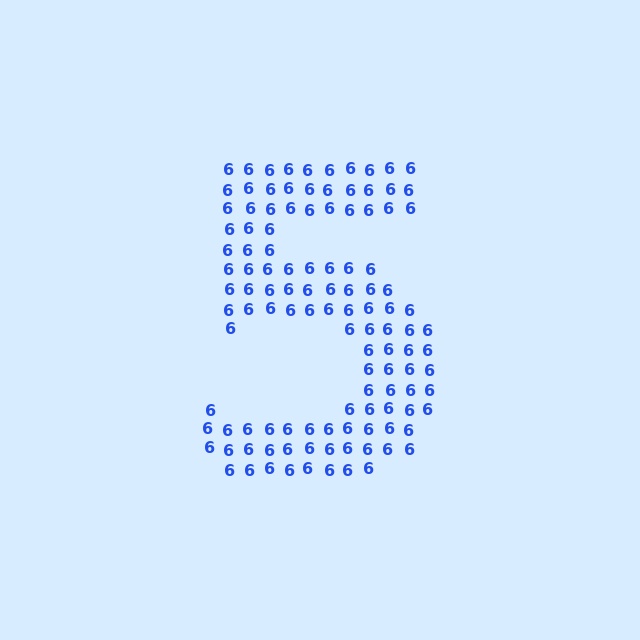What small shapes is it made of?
It is made of small digit 6's.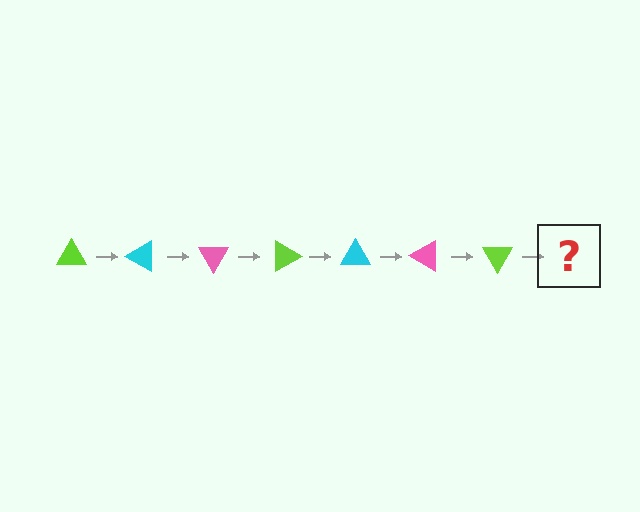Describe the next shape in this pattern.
It should be a cyan triangle, rotated 210 degrees from the start.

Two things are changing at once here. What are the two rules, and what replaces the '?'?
The two rules are that it rotates 30 degrees each step and the color cycles through lime, cyan, and pink. The '?' should be a cyan triangle, rotated 210 degrees from the start.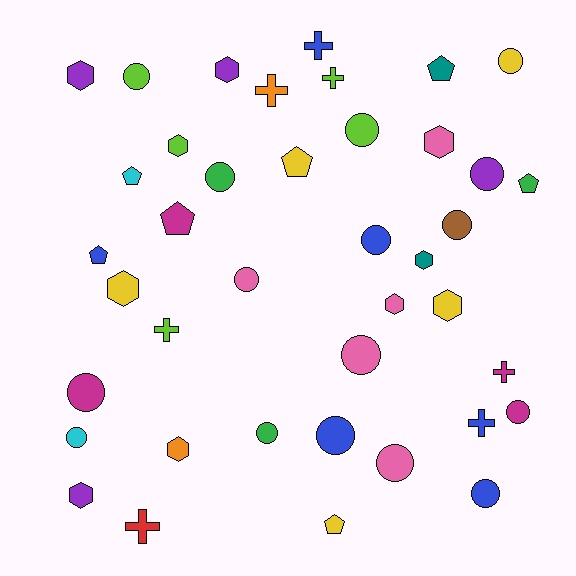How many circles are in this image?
There are 16 circles.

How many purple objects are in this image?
There are 4 purple objects.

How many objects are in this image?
There are 40 objects.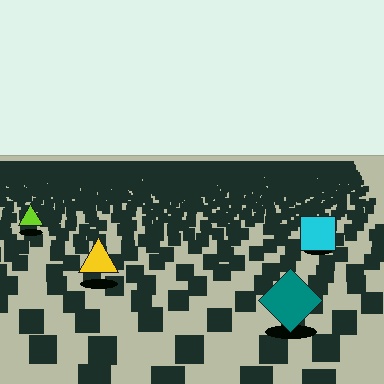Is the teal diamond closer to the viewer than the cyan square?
Yes. The teal diamond is closer — you can tell from the texture gradient: the ground texture is coarser near it.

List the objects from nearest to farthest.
From nearest to farthest: the teal diamond, the yellow triangle, the cyan square, the lime triangle.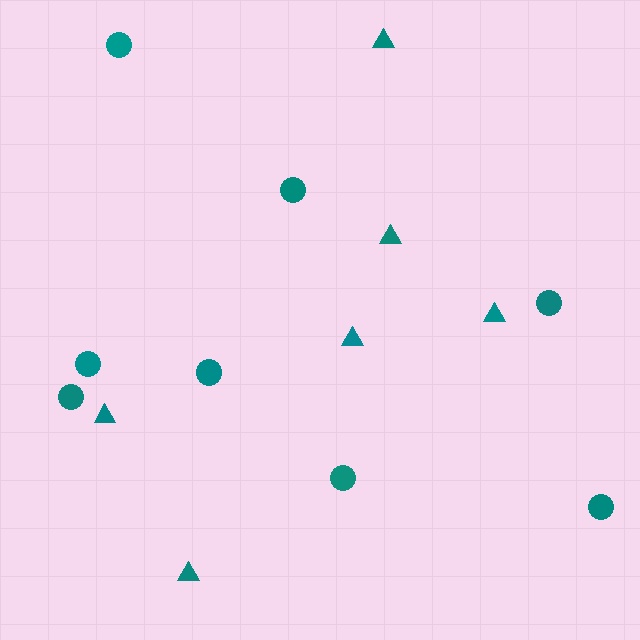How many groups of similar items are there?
There are 2 groups: one group of circles (8) and one group of triangles (6).